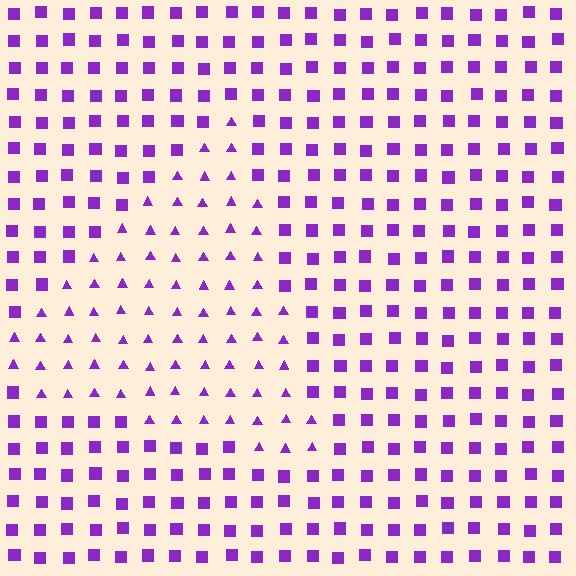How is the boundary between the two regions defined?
The boundary is defined by a change in element shape: triangles inside vs. squares outside. All elements share the same color and spacing.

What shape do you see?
I see a triangle.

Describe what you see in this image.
The image is filled with small purple elements arranged in a uniform grid. A triangle-shaped region contains triangles, while the surrounding area contains squares. The boundary is defined purely by the change in element shape.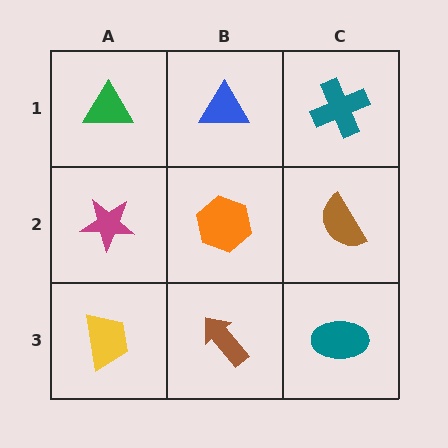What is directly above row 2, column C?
A teal cross.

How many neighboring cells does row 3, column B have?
3.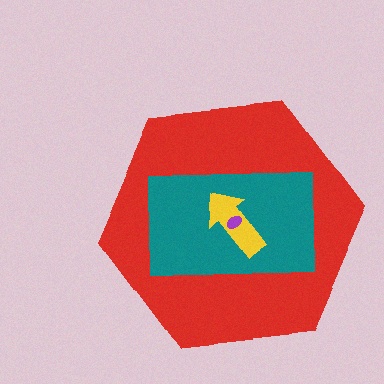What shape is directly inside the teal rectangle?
The yellow arrow.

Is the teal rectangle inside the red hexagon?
Yes.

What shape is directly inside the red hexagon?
The teal rectangle.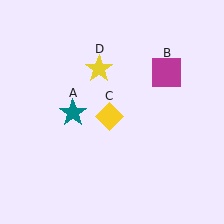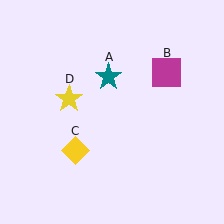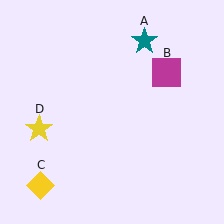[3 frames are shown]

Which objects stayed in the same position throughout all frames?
Magenta square (object B) remained stationary.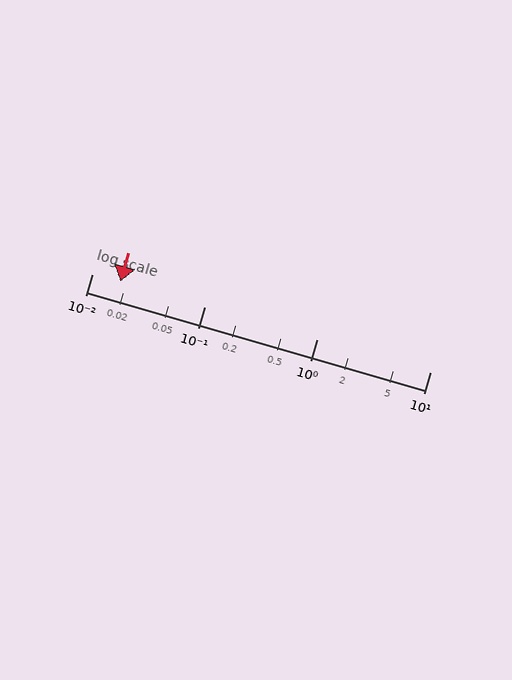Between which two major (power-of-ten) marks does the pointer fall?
The pointer is between 0.01 and 0.1.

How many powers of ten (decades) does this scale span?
The scale spans 3 decades, from 0.01 to 10.